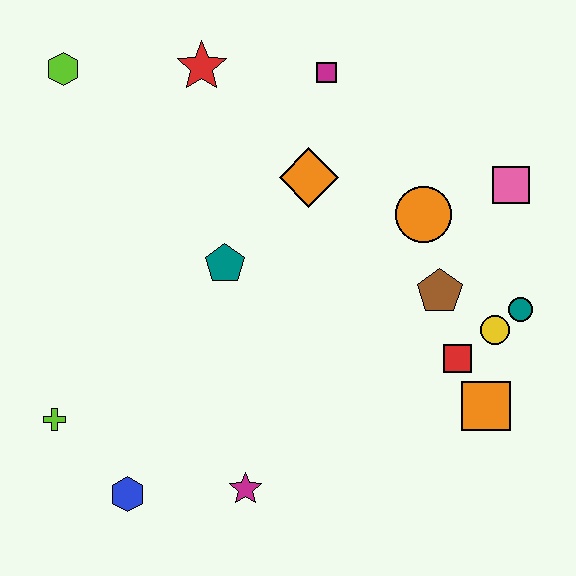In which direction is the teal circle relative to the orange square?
The teal circle is above the orange square.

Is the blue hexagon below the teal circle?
Yes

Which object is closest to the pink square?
The orange circle is closest to the pink square.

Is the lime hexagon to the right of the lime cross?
Yes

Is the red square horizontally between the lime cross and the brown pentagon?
No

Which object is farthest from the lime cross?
The pink square is farthest from the lime cross.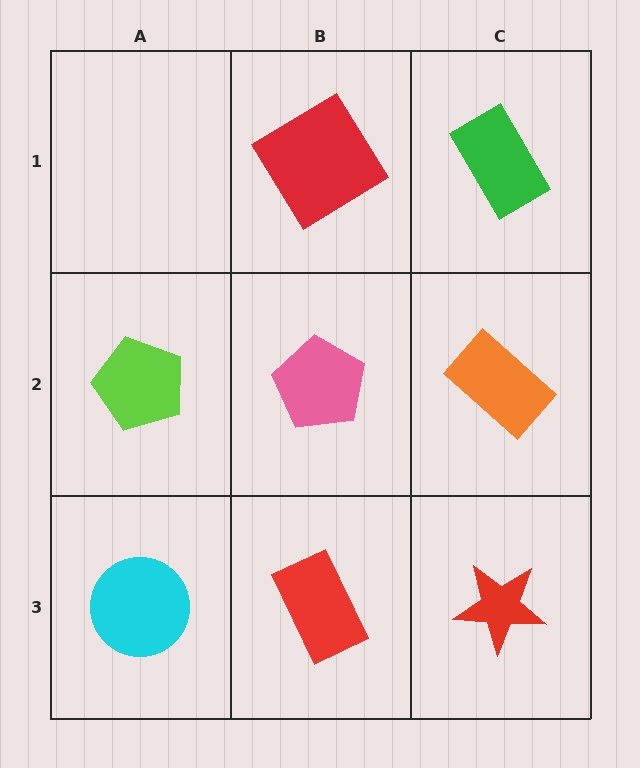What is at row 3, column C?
A red star.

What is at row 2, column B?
A pink pentagon.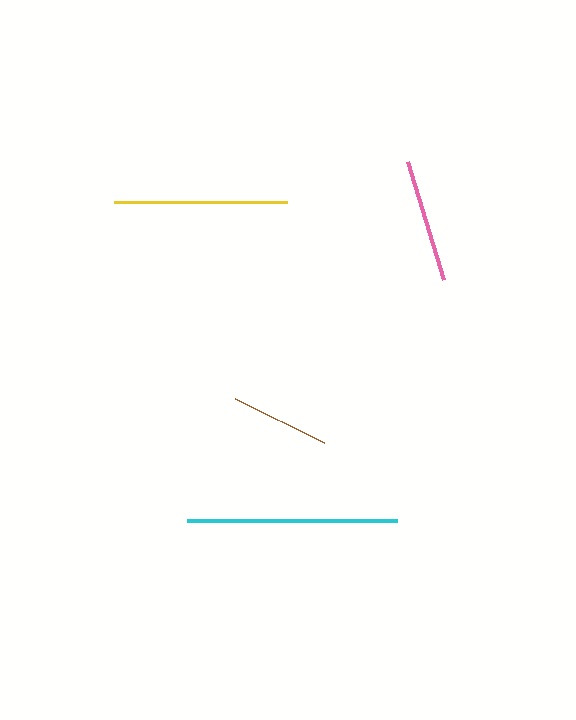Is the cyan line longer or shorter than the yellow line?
The cyan line is longer than the yellow line.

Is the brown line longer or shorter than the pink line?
The pink line is longer than the brown line.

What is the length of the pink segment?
The pink segment is approximately 124 pixels long.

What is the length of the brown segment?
The brown segment is approximately 99 pixels long.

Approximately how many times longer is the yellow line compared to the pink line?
The yellow line is approximately 1.4 times the length of the pink line.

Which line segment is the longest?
The cyan line is the longest at approximately 211 pixels.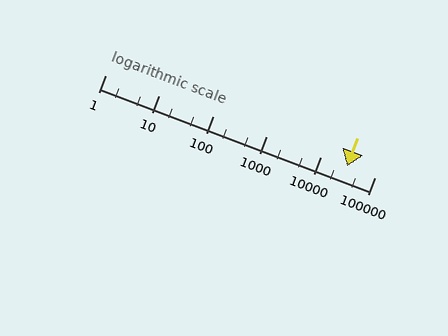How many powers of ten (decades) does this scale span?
The scale spans 5 decades, from 1 to 100000.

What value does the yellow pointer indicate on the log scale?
The pointer indicates approximately 31000.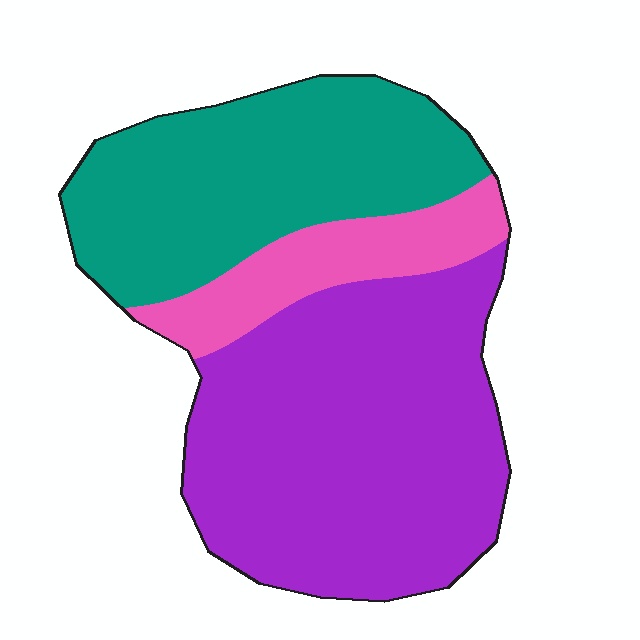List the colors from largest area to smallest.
From largest to smallest: purple, teal, pink.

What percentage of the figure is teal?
Teal takes up about one third (1/3) of the figure.